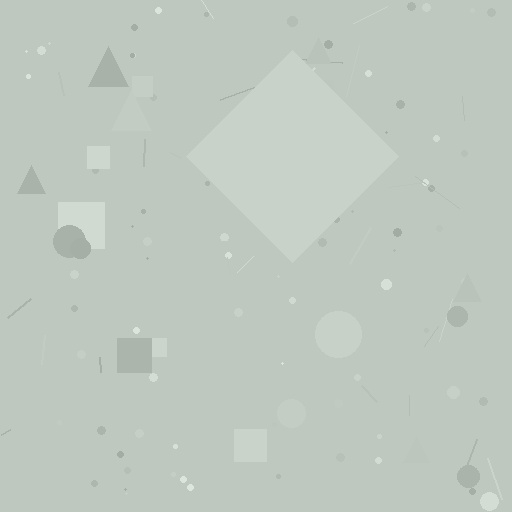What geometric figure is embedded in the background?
A diamond is embedded in the background.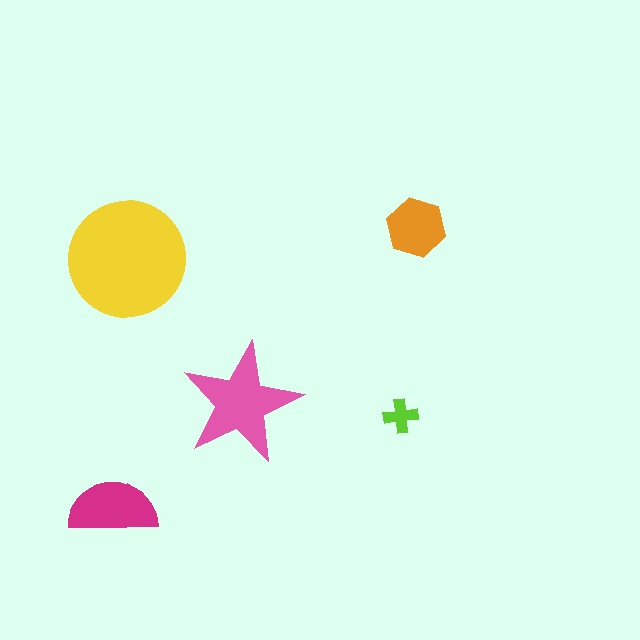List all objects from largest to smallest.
The yellow circle, the pink star, the magenta semicircle, the orange hexagon, the lime cross.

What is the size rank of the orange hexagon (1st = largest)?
4th.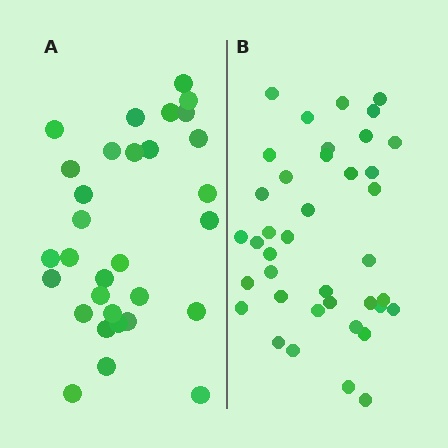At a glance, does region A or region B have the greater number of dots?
Region B (the right region) has more dots.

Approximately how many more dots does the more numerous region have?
Region B has roughly 8 or so more dots than region A.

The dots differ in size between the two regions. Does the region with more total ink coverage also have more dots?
No. Region A has more total ink coverage because its dots are larger, but region B actually contains more individual dots. Total area can be misleading — the number of items is what matters here.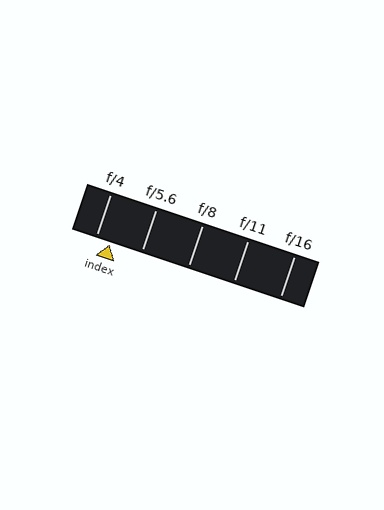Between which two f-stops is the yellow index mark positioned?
The index mark is between f/4 and f/5.6.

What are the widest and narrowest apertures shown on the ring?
The widest aperture shown is f/4 and the narrowest is f/16.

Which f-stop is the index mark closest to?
The index mark is closest to f/4.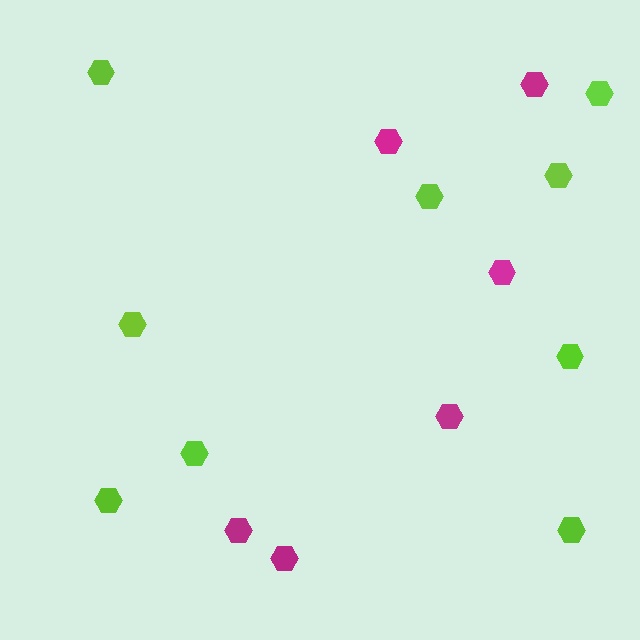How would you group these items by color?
There are 2 groups: one group of lime hexagons (9) and one group of magenta hexagons (6).